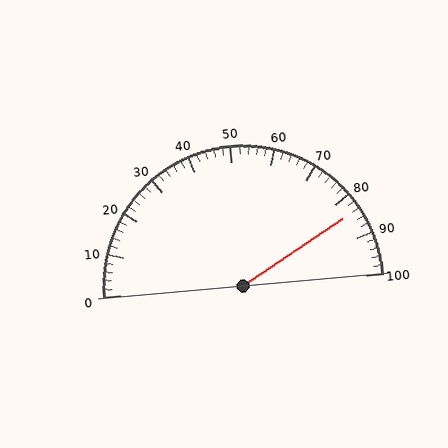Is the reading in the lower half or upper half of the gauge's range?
The reading is in the upper half of the range (0 to 100).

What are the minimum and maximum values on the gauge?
The gauge ranges from 0 to 100.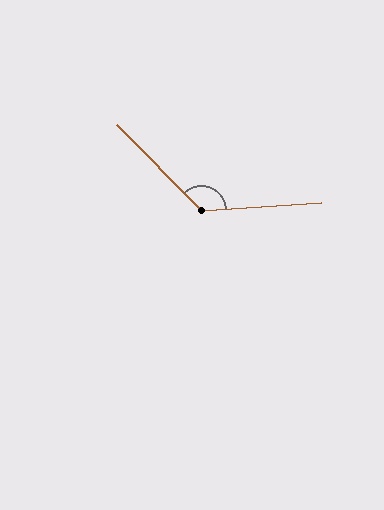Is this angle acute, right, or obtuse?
It is obtuse.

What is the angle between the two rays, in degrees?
Approximately 131 degrees.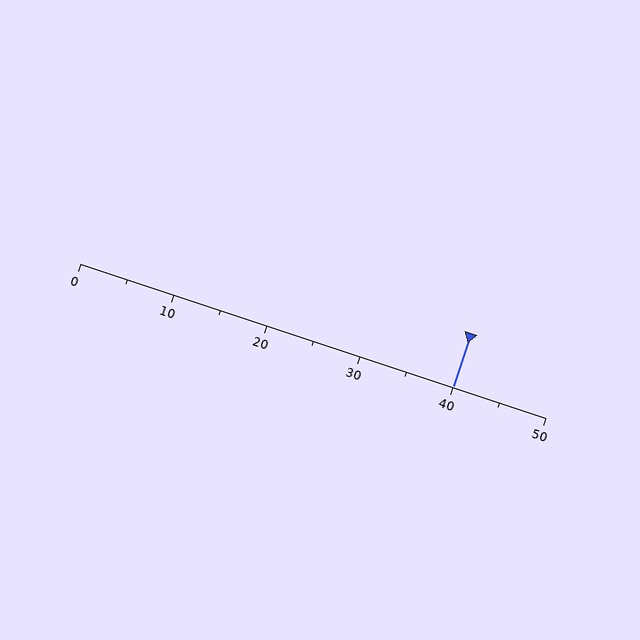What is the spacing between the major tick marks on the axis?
The major ticks are spaced 10 apart.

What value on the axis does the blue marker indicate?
The marker indicates approximately 40.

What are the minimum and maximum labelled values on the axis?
The axis runs from 0 to 50.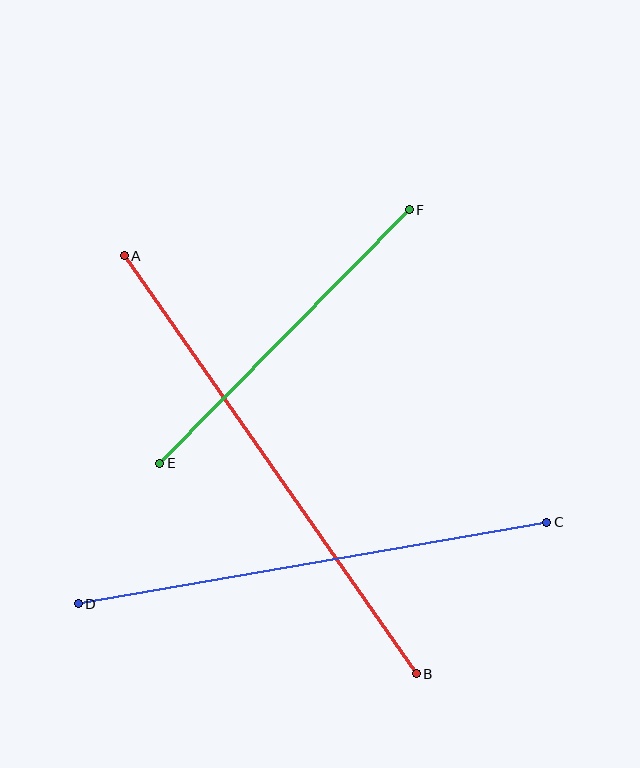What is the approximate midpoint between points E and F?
The midpoint is at approximately (285, 337) pixels.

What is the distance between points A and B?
The distance is approximately 509 pixels.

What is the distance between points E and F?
The distance is approximately 356 pixels.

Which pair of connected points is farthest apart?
Points A and B are farthest apart.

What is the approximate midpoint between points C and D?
The midpoint is at approximately (312, 563) pixels.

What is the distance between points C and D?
The distance is approximately 476 pixels.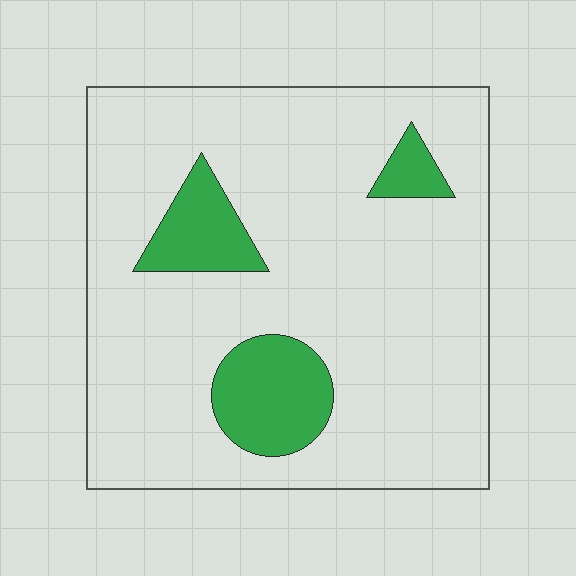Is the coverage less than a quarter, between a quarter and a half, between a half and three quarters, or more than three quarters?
Less than a quarter.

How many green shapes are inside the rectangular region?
3.